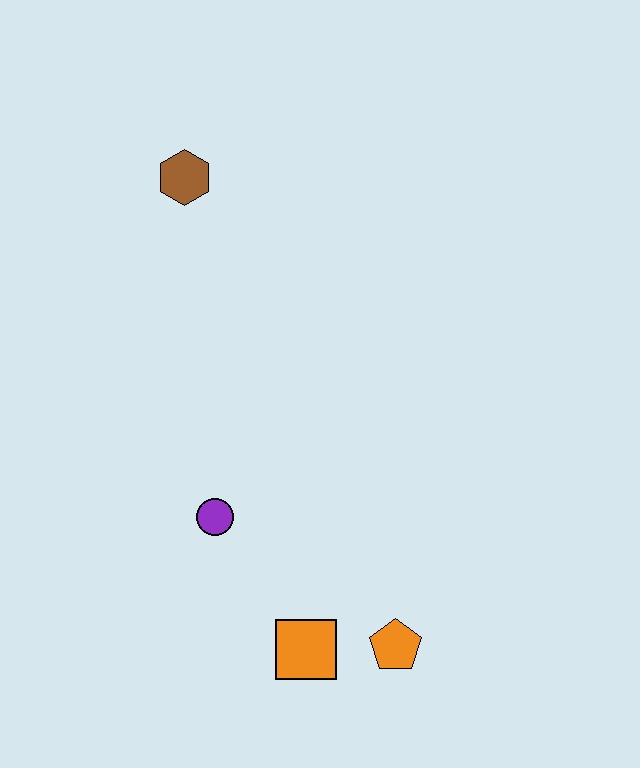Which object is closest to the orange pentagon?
The orange square is closest to the orange pentagon.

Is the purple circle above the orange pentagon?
Yes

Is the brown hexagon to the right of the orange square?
No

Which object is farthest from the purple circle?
The brown hexagon is farthest from the purple circle.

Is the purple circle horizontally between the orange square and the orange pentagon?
No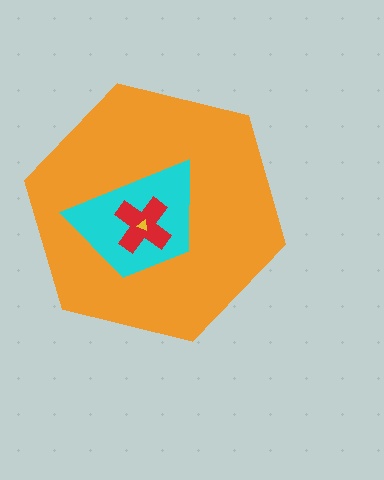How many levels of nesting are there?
4.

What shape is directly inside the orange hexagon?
The cyan trapezoid.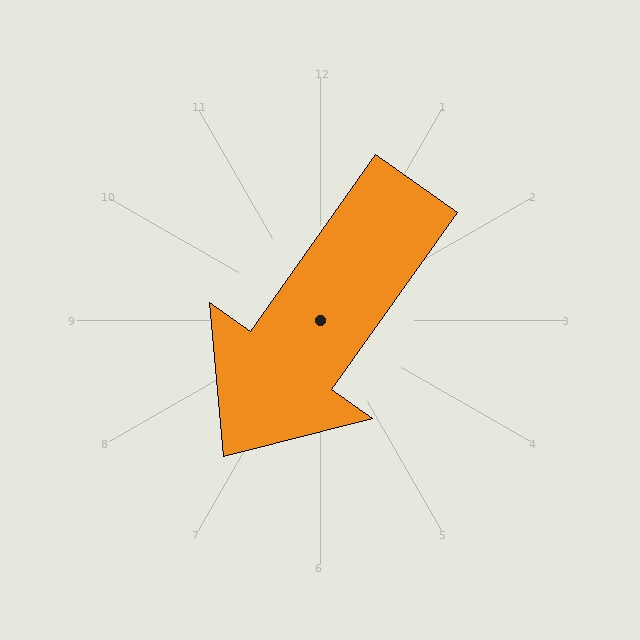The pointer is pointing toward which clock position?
Roughly 7 o'clock.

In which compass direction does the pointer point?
Southwest.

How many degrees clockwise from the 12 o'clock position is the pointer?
Approximately 215 degrees.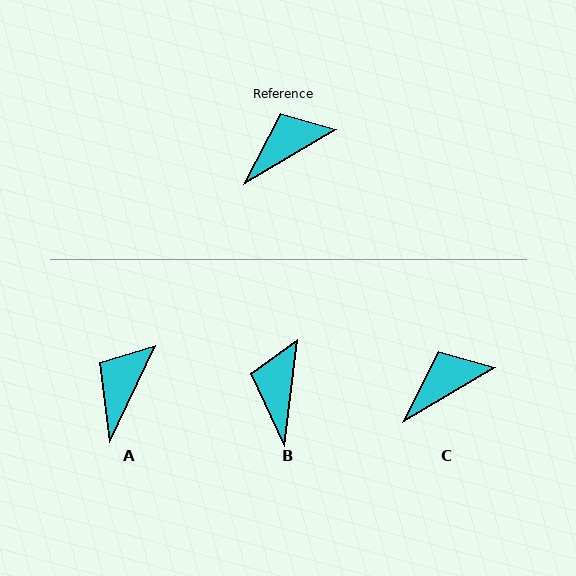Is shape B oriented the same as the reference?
No, it is off by about 52 degrees.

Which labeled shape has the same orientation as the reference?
C.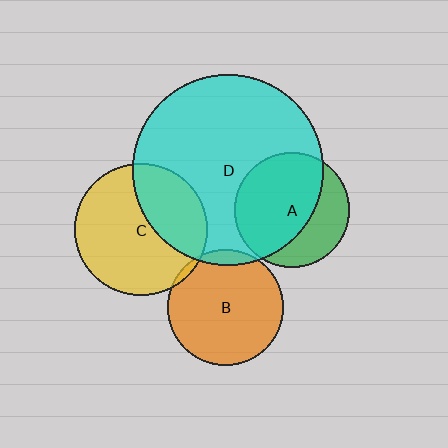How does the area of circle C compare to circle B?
Approximately 1.3 times.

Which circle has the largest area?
Circle D (cyan).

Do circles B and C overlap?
Yes.